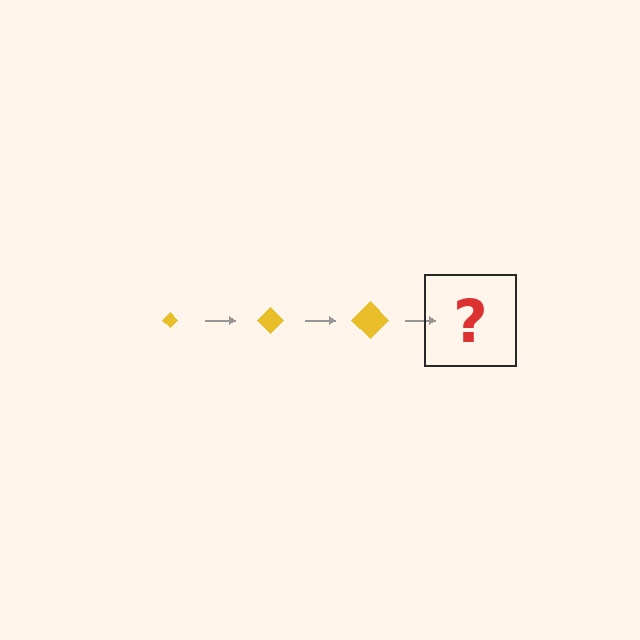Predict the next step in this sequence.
The next step is a yellow diamond, larger than the previous one.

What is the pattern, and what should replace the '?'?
The pattern is that the diamond gets progressively larger each step. The '?' should be a yellow diamond, larger than the previous one.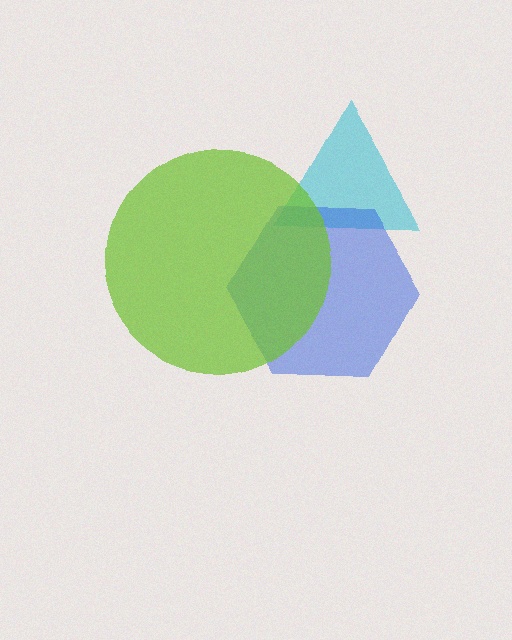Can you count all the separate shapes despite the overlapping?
Yes, there are 3 separate shapes.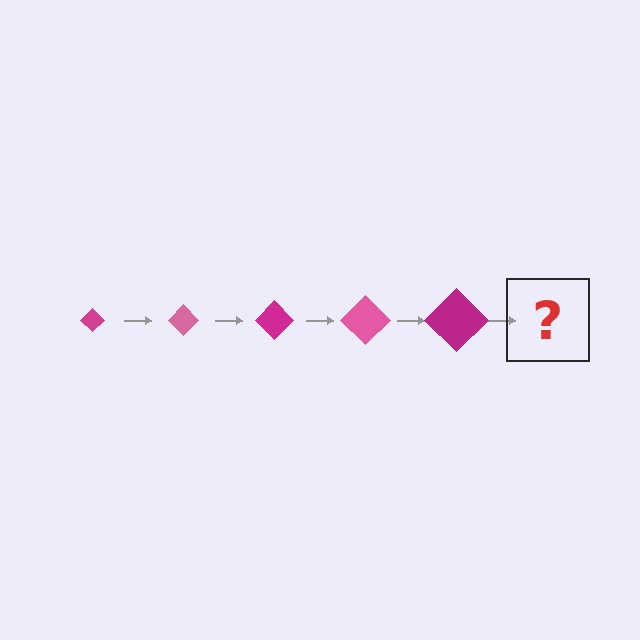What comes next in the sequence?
The next element should be a pink diamond, larger than the previous one.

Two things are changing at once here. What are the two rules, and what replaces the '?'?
The two rules are that the diamond grows larger each step and the color cycles through magenta and pink. The '?' should be a pink diamond, larger than the previous one.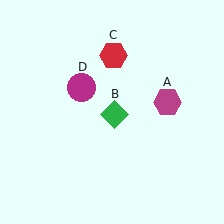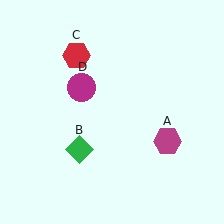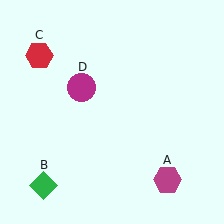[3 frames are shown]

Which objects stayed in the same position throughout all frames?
Magenta circle (object D) remained stationary.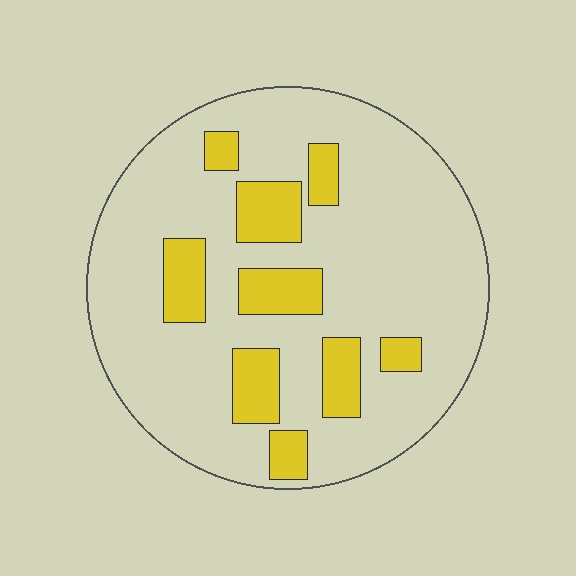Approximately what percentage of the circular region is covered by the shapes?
Approximately 20%.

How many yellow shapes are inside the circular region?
9.